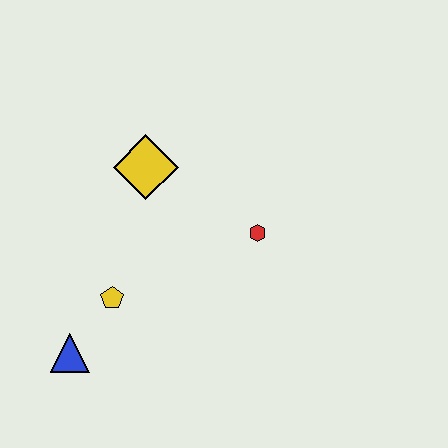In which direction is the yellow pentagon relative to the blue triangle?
The yellow pentagon is above the blue triangle.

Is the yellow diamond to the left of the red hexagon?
Yes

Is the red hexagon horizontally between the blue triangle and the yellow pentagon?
No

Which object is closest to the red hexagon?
The yellow diamond is closest to the red hexagon.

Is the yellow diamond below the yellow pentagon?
No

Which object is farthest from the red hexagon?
The blue triangle is farthest from the red hexagon.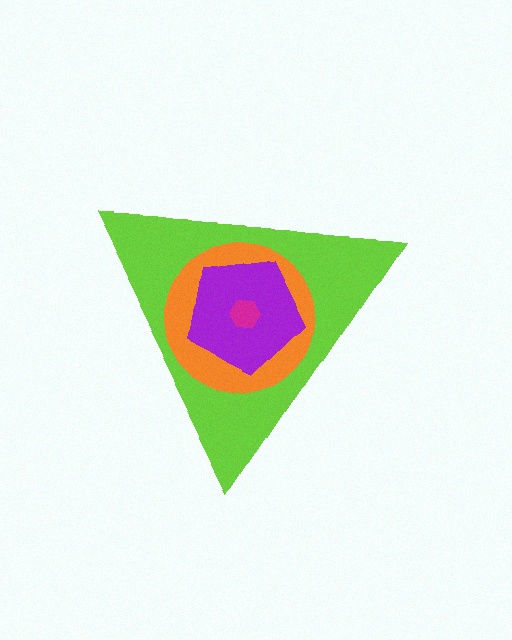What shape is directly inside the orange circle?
The purple pentagon.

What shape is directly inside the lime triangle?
The orange circle.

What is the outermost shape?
The lime triangle.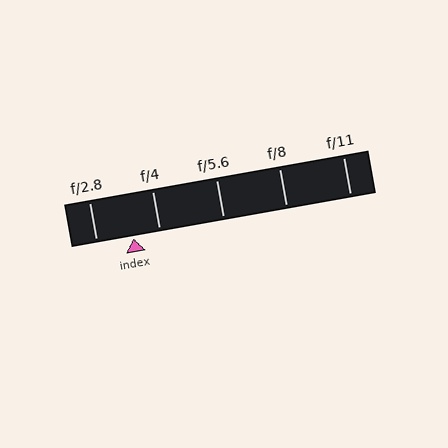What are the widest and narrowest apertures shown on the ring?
The widest aperture shown is f/2.8 and the narrowest is f/11.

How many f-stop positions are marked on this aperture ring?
There are 5 f-stop positions marked.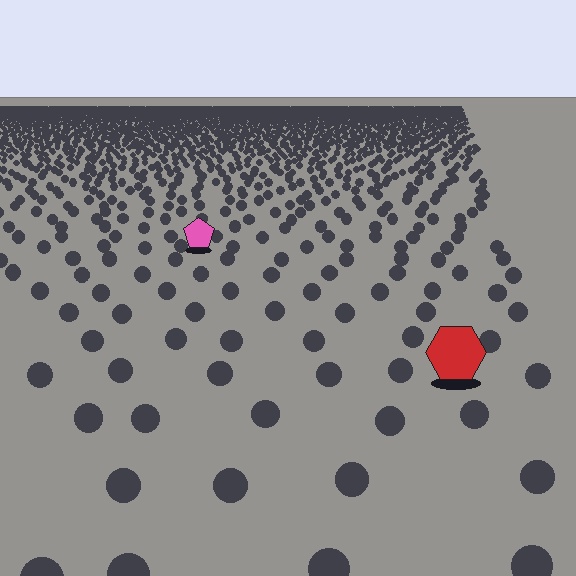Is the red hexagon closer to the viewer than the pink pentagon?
Yes. The red hexagon is closer — you can tell from the texture gradient: the ground texture is coarser near it.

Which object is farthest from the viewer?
The pink pentagon is farthest from the viewer. It appears smaller and the ground texture around it is denser.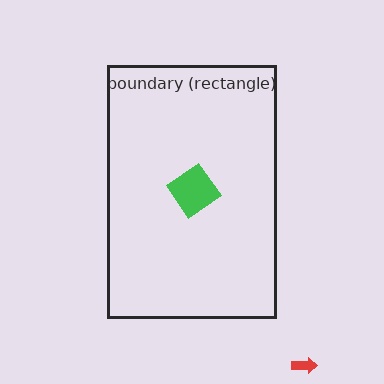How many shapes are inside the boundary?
1 inside, 1 outside.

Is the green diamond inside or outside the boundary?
Inside.